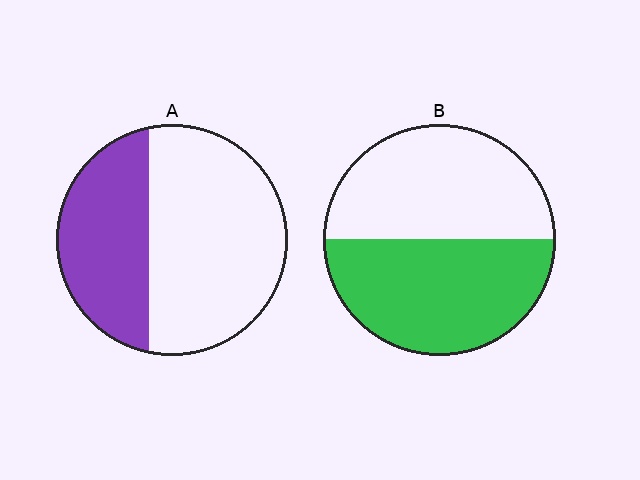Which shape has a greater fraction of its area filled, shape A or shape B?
Shape B.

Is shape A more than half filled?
No.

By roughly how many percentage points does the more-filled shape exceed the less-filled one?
By roughly 15 percentage points (B over A).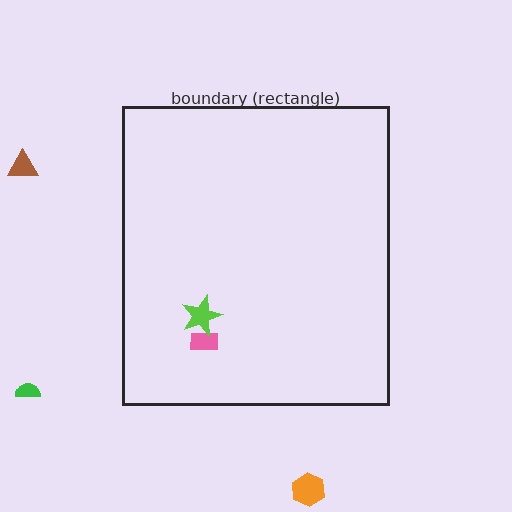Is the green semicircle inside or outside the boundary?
Outside.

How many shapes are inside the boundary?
2 inside, 3 outside.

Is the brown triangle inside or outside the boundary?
Outside.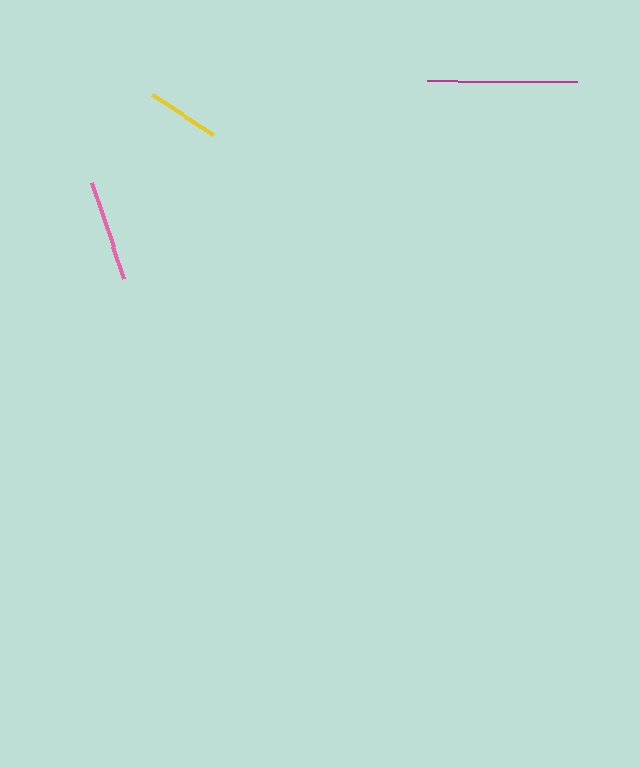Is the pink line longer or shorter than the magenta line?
The magenta line is longer than the pink line.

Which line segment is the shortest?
The yellow line is the shortest at approximately 72 pixels.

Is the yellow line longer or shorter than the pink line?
The pink line is longer than the yellow line.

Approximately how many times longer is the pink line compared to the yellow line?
The pink line is approximately 1.4 times the length of the yellow line.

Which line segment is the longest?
The magenta line is the longest at approximately 149 pixels.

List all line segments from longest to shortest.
From longest to shortest: magenta, pink, yellow.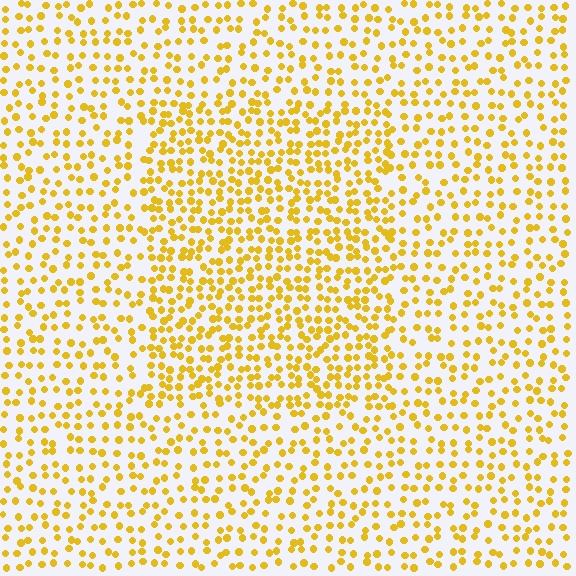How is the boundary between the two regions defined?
The boundary is defined by a change in element density (approximately 1.6x ratio). All elements are the same color, size, and shape.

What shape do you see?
I see a rectangle.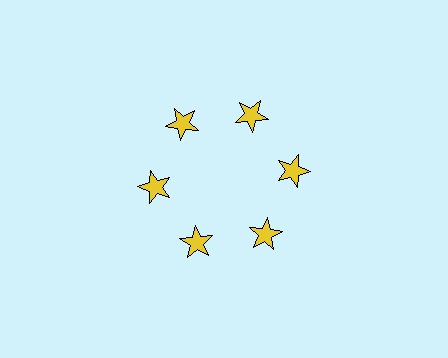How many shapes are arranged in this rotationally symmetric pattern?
There are 6 shapes, arranged in 6 groups of 1.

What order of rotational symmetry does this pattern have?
This pattern has 6-fold rotational symmetry.